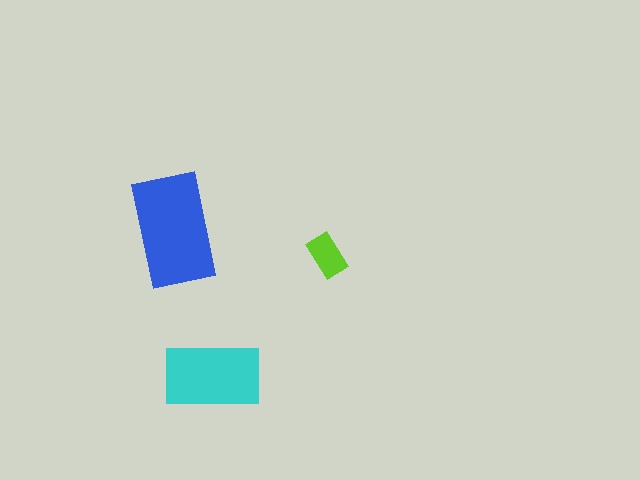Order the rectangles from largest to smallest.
the blue one, the cyan one, the lime one.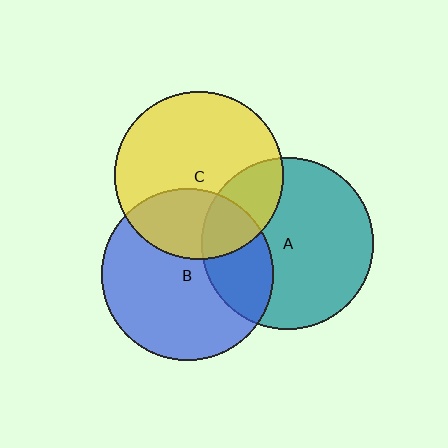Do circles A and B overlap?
Yes.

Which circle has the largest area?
Circle B (blue).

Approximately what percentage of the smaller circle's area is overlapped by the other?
Approximately 25%.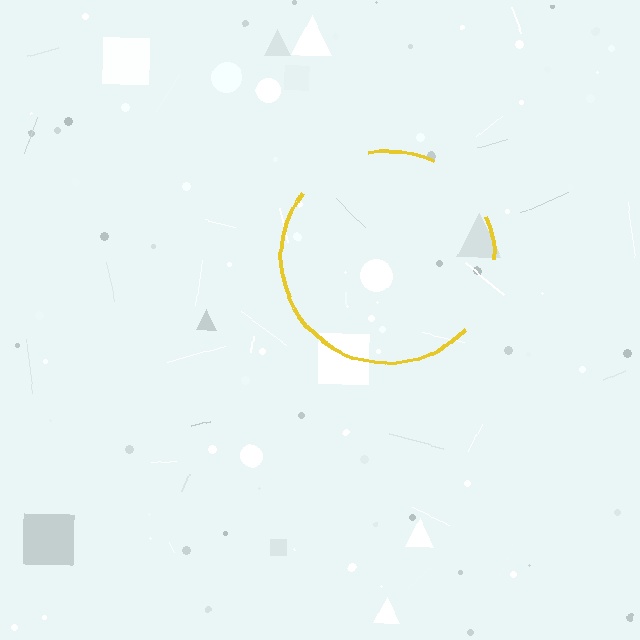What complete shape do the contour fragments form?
The contour fragments form a circle.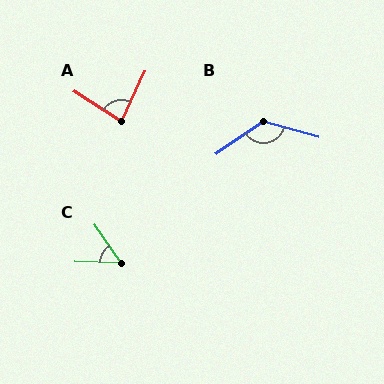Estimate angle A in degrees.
Approximately 82 degrees.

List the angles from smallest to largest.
C (54°), A (82°), B (129°).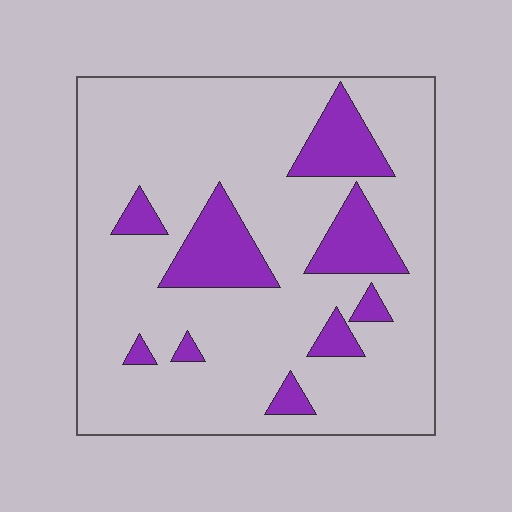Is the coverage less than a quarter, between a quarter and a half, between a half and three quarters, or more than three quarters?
Less than a quarter.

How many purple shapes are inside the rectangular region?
9.